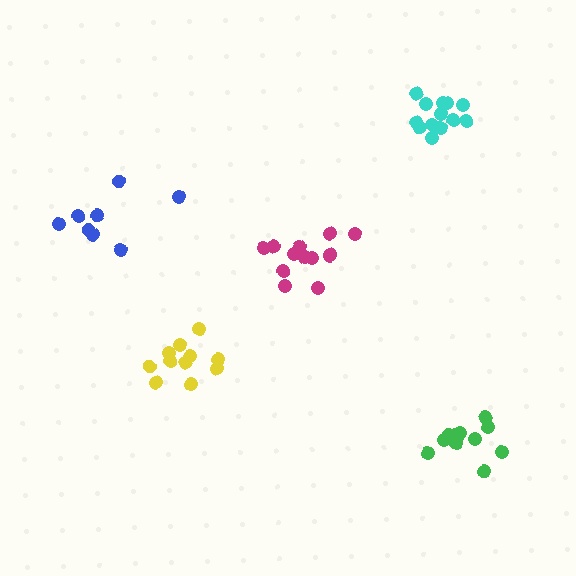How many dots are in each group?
Group 1: 13 dots, Group 2: 8 dots, Group 3: 11 dots, Group 4: 13 dots, Group 5: 12 dots (57 total).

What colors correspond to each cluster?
The clusters are colored: magenta, blue, yellow, cyan, green.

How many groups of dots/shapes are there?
There are 5 groups.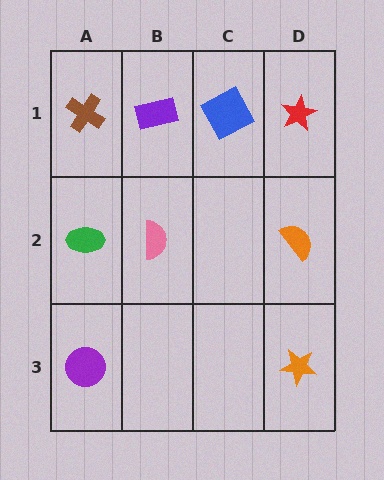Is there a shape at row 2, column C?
No, that cell is empty.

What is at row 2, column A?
A green ellipse.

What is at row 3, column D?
An orange star.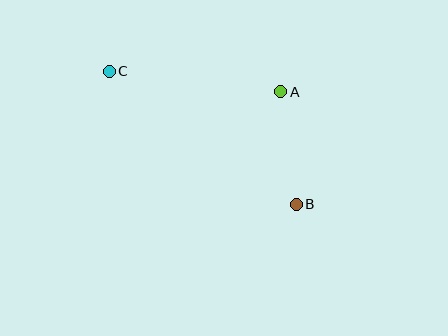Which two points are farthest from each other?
Points B and C are farthest from each other.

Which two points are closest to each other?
Points A and B are closest to each other.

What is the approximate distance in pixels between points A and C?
The distance between A and C is approximately 173 pixels.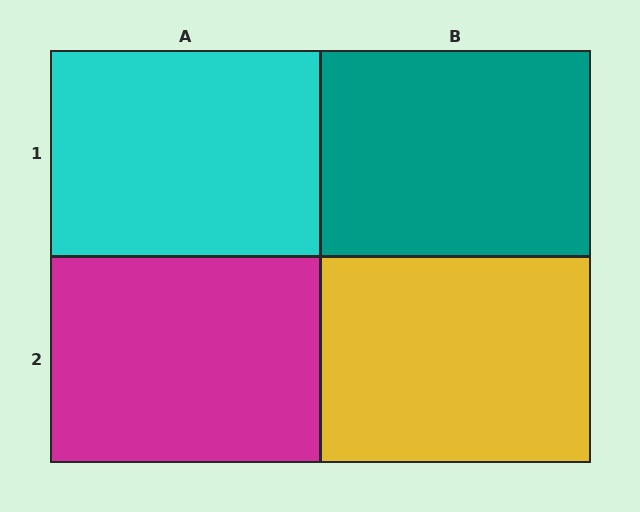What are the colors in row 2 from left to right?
Magenta, yellow.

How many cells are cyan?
1 cell is cyan.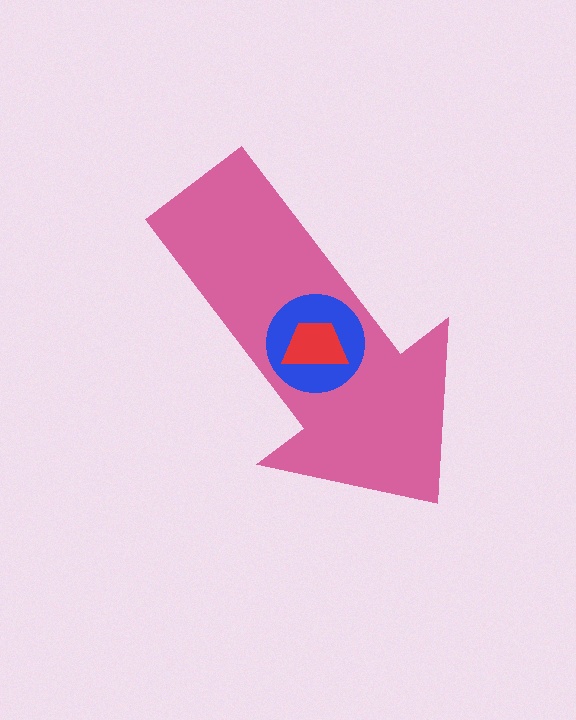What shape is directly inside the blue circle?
The red trapezoid.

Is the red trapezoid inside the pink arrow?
Yes.